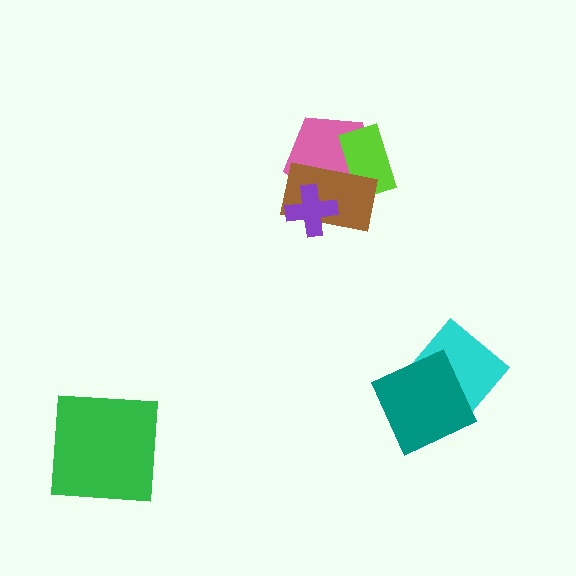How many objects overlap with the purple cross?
2 objects overlap with the purple cross.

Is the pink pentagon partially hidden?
Yes, it is partially covered by another shape.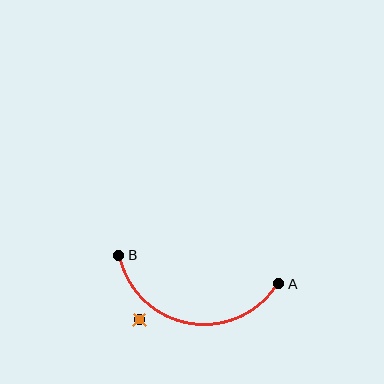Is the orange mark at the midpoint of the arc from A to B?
No — the orange mark does not lie on the arc at all. It sits slightly outside the curve.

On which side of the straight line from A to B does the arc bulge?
The arc bulges below the straight line connecting A and B.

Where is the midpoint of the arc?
The arc midpoint is the point on the curve farthest from the straight line joining A and B. It sits below that line.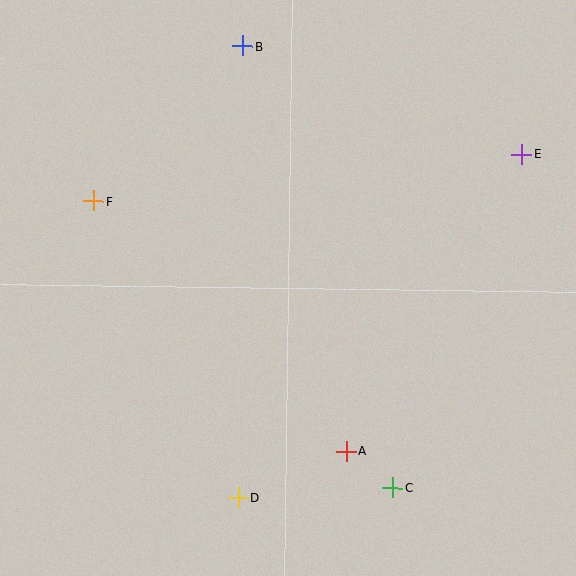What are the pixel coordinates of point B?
Point B is at (243, 46).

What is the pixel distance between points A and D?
The distance between A and D is 117 pixels.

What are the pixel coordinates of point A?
Point A is at (346, 451).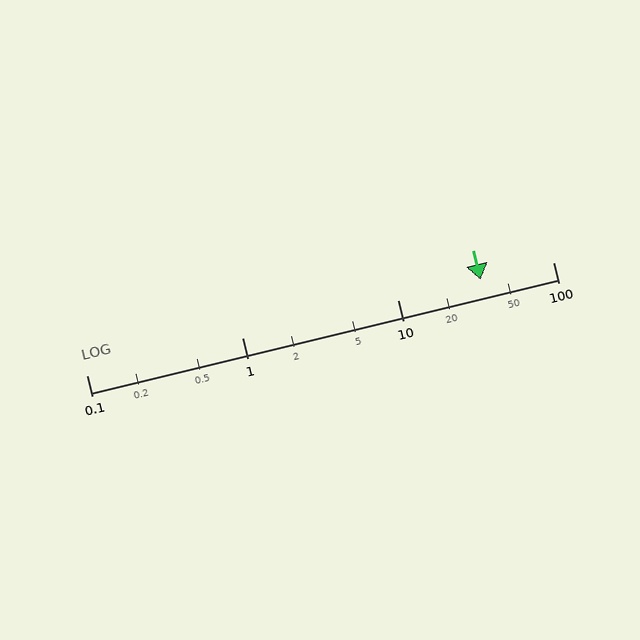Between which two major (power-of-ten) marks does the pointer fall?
The pointer is between 10 and 100.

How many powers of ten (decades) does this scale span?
The scale spans 3 decades, from 0.1 to 100.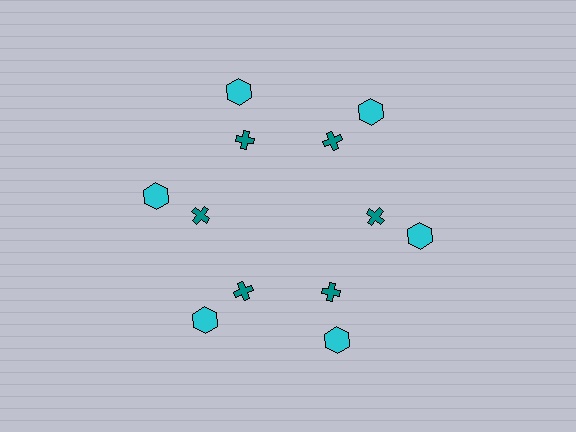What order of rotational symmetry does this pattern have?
This pattern has 6-fold rotational symmetry.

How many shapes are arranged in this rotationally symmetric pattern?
There are 12 shapes, arranged in 6 groups of 2.